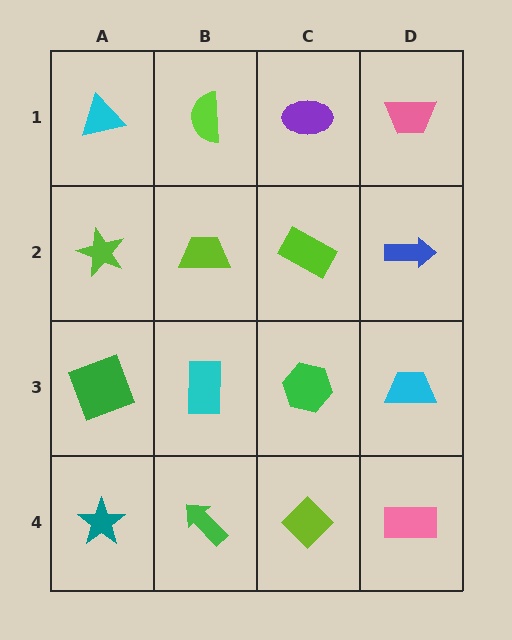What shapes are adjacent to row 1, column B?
A lime trapezoid (row 2, column B), a cyan triangle (row 1, column A), a purple ellipse (row 1, column C).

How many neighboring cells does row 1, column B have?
3.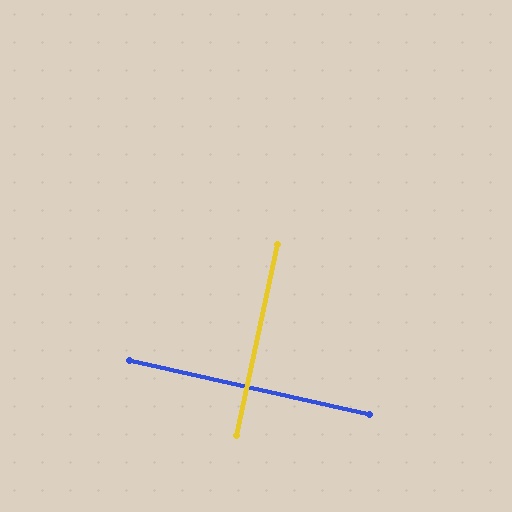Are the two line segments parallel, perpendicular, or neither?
Perpendicular — they meet at approximately 90°.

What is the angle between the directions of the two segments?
Approximately 90 degrees.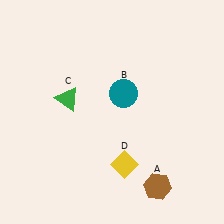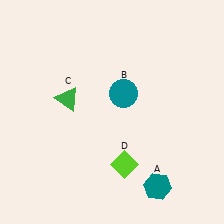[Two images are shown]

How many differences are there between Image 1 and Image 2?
There are 2 differences between the two images.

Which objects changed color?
A changed from brown to teal. D changed from yellow to lime.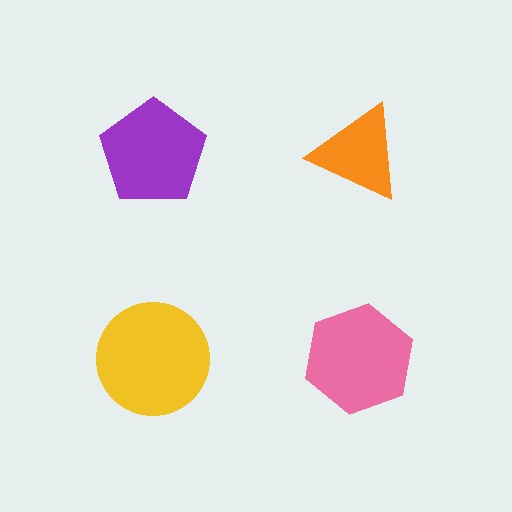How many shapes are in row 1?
2 shapes.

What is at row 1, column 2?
An orange triangle.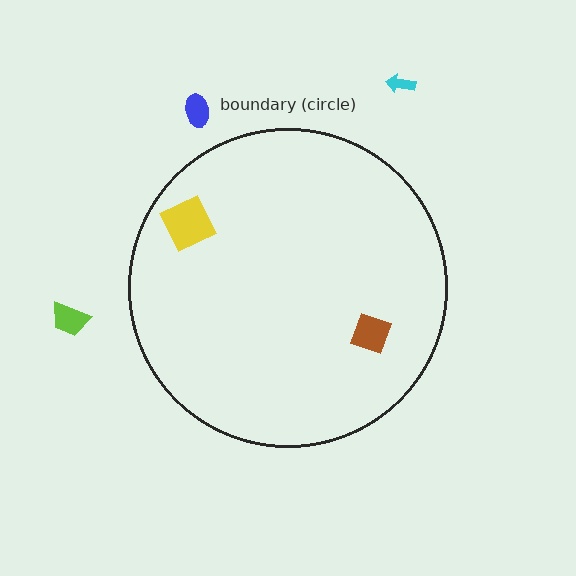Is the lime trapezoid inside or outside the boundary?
Outside.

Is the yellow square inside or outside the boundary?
Inside.